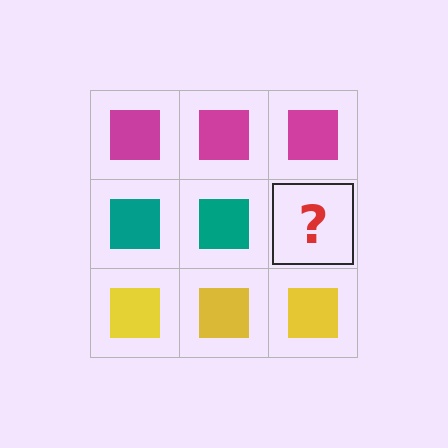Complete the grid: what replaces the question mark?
The question mark should be replaced with a teal square.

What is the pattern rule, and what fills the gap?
The rule is that each row has a consistent color. The gap should be filled with a teal square.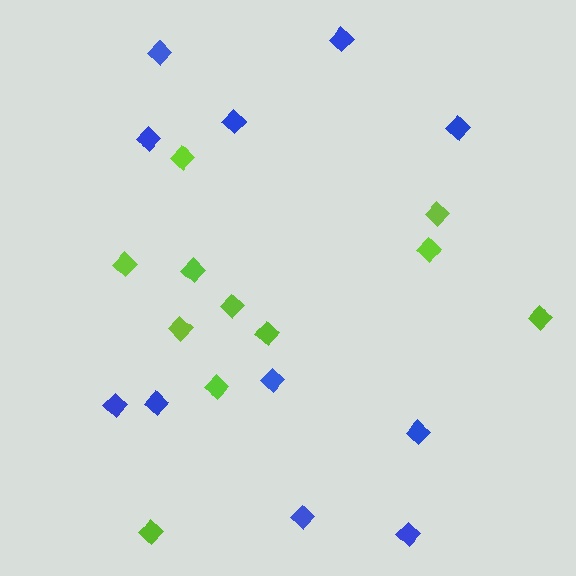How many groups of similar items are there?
There are 2 groups: one group of lime diamonds (11) and one group of blue diamonds (11).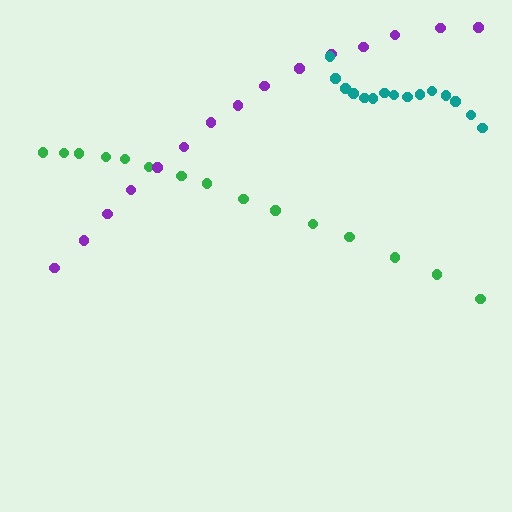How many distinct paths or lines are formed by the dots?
There are 3 distinct paths.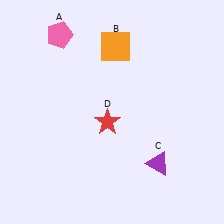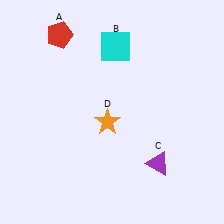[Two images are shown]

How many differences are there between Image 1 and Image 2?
There are 3 differences between the two images.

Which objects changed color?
A changed from pink to red. B changed from orange to cyan. D changed from red to orange.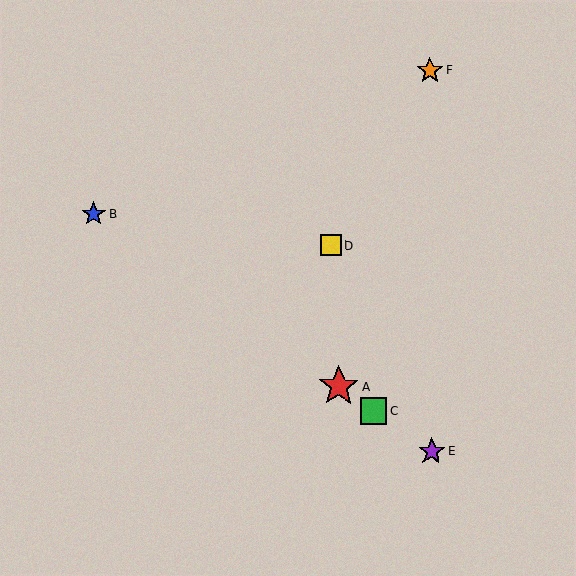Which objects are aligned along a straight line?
Objects A, B, C, E are aligned along a straight line.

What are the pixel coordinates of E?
Object E is at (432, 452).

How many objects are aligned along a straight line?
4 objects (A, B, C, E) are aligned along a straight line.